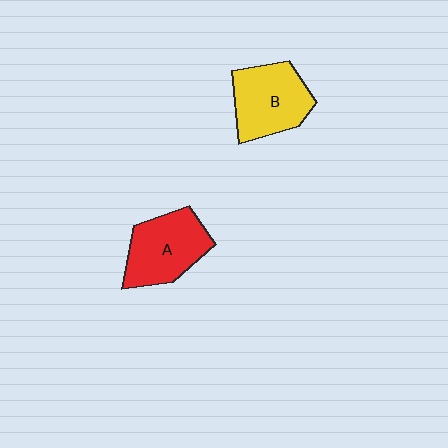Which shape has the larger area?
Shape A (red).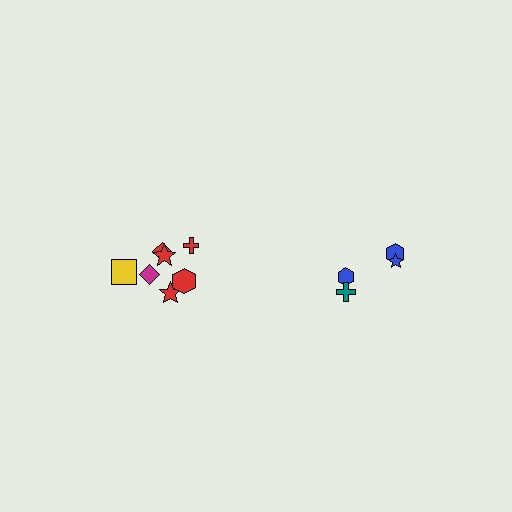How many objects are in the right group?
There are 4 objects.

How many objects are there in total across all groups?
There are 11 objects.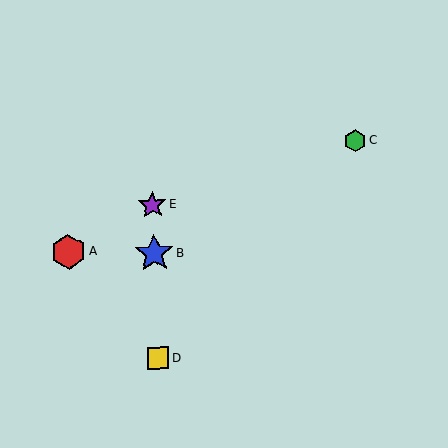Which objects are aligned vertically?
Objects B, D, E are aligned vertically.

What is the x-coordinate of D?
Object D is at x≈158.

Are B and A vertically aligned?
No, B is at x≈154 and A is at x≈68.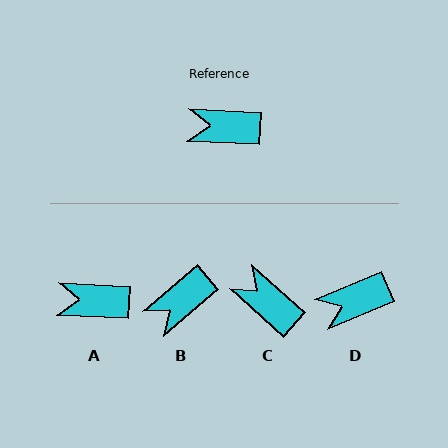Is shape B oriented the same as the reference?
No, it is off by about 44 degrees.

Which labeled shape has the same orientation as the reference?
A.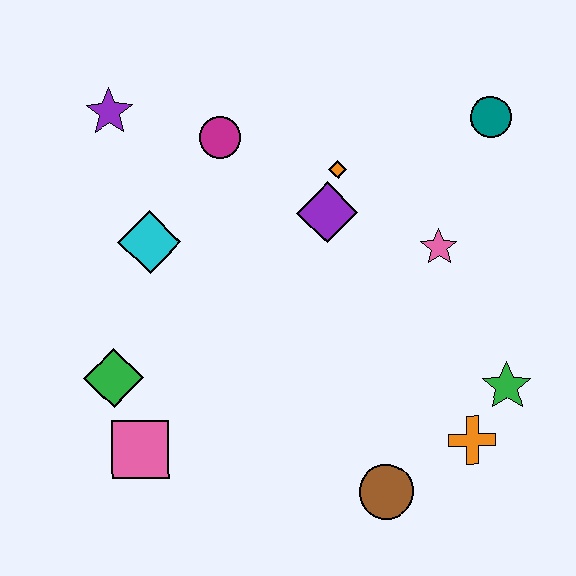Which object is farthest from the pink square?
The teal circle is farthest from the pink square.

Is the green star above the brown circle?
Yes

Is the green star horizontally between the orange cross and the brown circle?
No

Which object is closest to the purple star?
The magenta circle is closest to the purple star.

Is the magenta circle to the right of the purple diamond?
No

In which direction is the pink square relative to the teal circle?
The pink square is to the left of the teal circle.